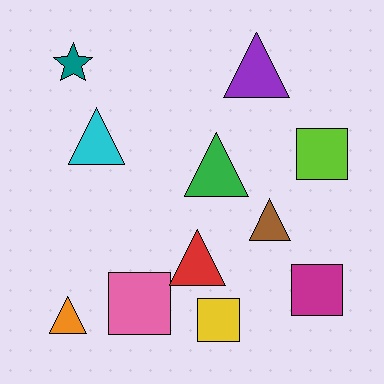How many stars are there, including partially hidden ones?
There is 1 star.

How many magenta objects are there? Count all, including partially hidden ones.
There is 1 magenta object.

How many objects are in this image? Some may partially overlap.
There are 11 objects.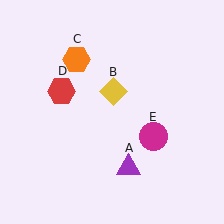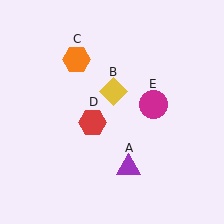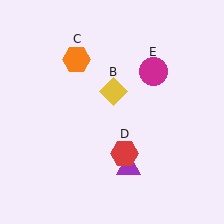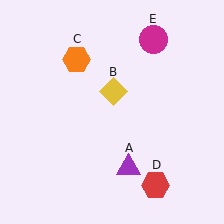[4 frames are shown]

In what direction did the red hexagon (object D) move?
The red hexagon (object D) moved down and to the right.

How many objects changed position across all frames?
2 objects changed position: red hexagon (object D), magenta circle (object E).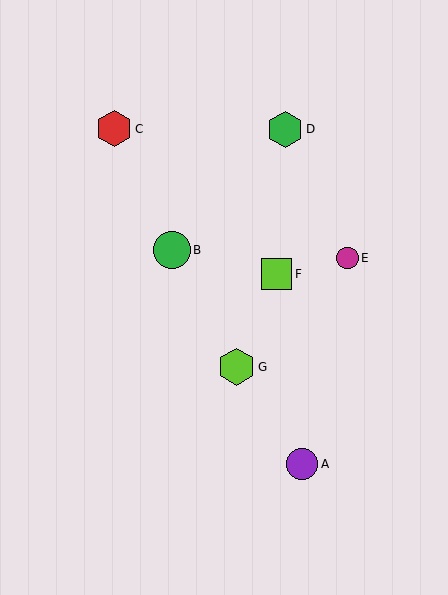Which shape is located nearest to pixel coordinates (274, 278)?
The lime square (labeled F) at (276, 274) is nearest to that location.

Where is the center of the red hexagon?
The center of the red hexagon is at (114, 129).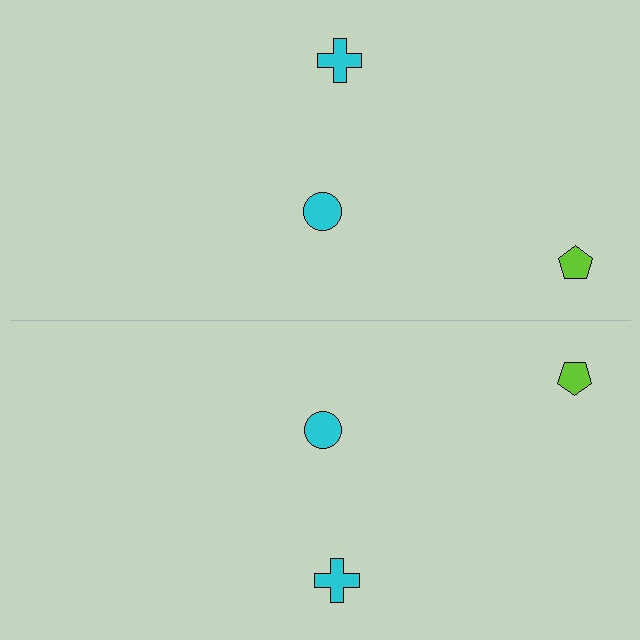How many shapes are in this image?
There are 6 shapes in this image.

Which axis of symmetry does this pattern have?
The pattern has a horizontal axis of symmetry running through the center of the image.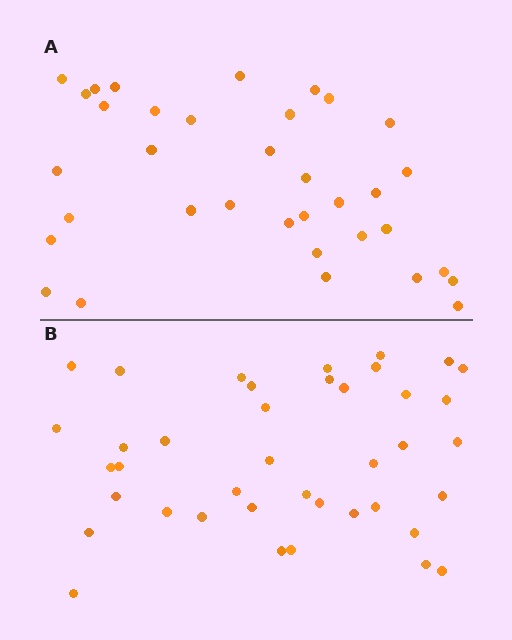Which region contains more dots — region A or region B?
Region B (the bottom region) has more dots.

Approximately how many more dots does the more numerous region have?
Region B has about 5 more dots than region A.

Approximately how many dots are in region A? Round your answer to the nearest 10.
About 40 dots. (The exact count is 35, which rounds to 40.)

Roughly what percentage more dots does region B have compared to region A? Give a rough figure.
About 15% more.